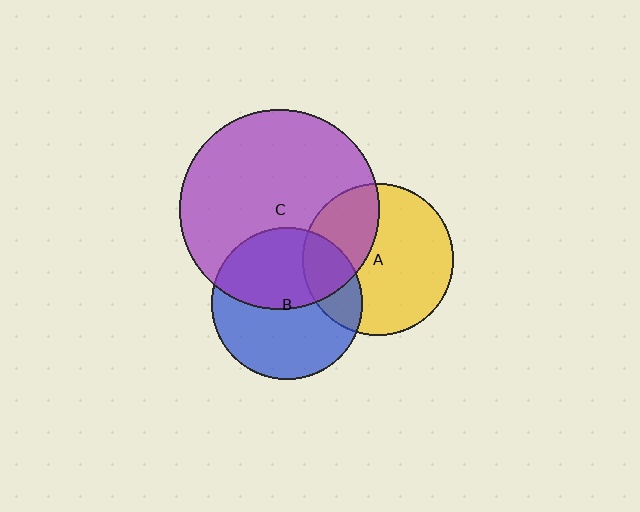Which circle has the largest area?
Circle C (purple).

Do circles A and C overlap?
Yes.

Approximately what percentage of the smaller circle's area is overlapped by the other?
Approximately 35%.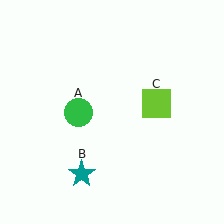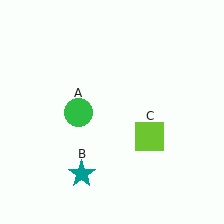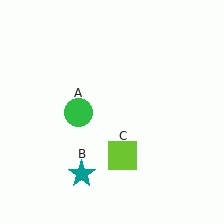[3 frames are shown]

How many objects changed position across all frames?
1 object changed position: lime square (object C).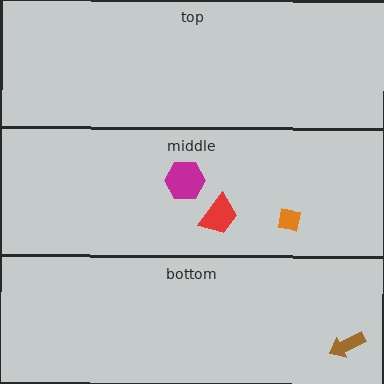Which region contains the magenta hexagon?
The middle region.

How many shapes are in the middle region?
3.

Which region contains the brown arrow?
The bottom region.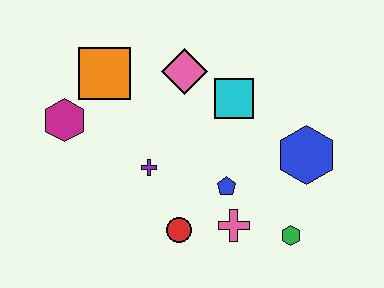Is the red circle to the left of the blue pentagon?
Yes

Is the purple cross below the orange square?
Yes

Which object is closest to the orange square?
The magenta hexagon is closest to the orange square.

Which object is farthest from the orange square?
The green hexagon is farthest from the orange square.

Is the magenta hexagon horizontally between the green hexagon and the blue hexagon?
No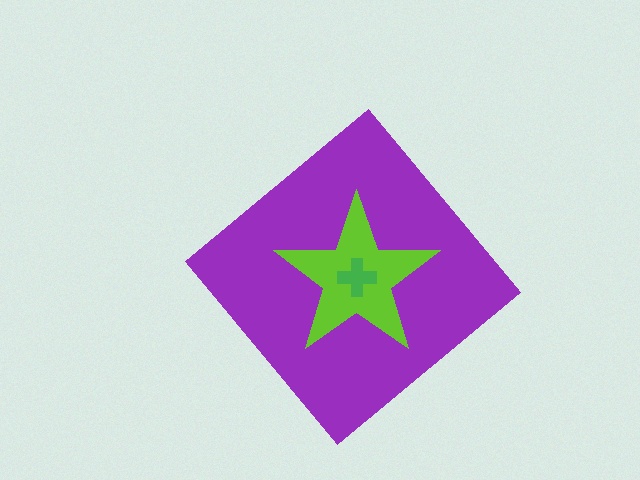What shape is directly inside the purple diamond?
The lime star.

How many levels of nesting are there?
3.